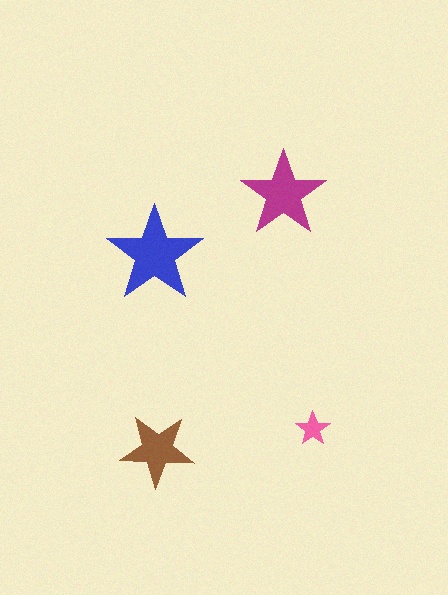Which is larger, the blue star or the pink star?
The blue one.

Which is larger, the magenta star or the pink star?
The magenta one.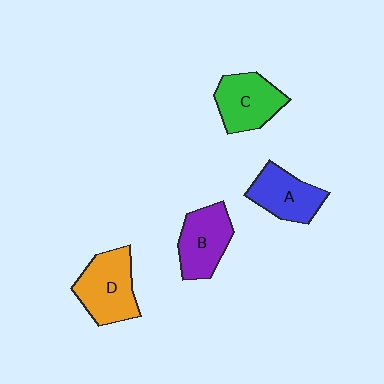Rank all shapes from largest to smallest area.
From largest to smallest: D (orange), C (green), B (purple), A (blue).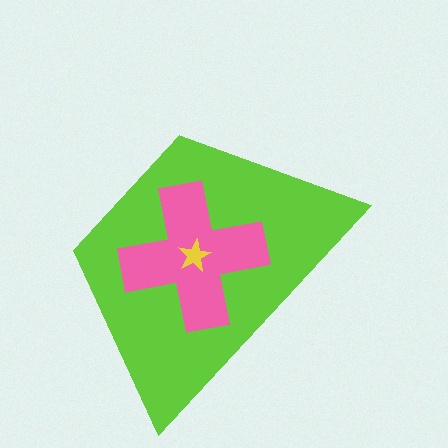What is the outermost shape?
The lime trapezoid.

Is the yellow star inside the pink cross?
Yes.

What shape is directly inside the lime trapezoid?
The pink cross.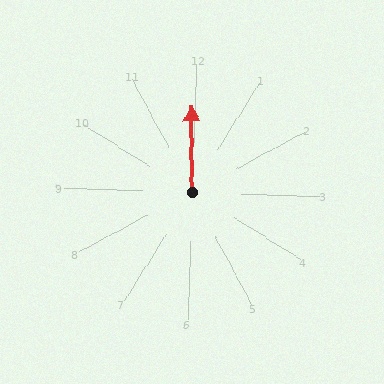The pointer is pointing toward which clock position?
Roughly 12 o'clock.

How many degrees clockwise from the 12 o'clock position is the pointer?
Approximately 358 degrees.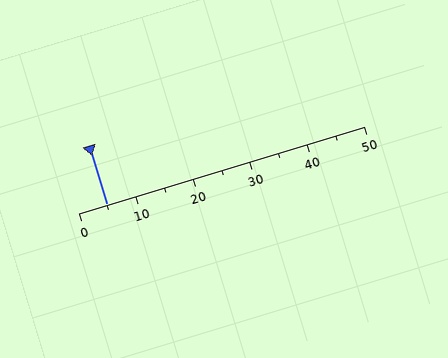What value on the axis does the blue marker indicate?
The marker indicates approximately 5.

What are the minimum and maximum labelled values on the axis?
The axis runs from 0 to 50.